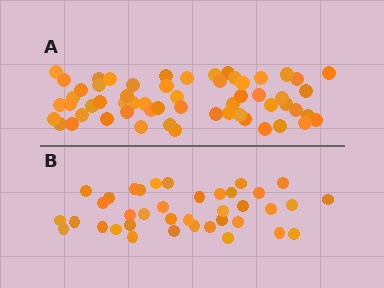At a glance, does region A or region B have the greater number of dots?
Region A (the top region) has more dots.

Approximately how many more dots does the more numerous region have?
Region A has approximately 20 more dots than region B.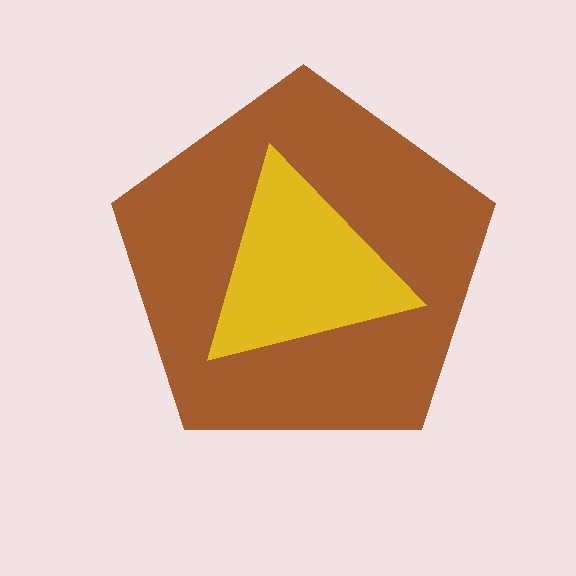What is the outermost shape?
The brown pentagon.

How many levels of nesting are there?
2.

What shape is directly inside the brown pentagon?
The yellow triangle.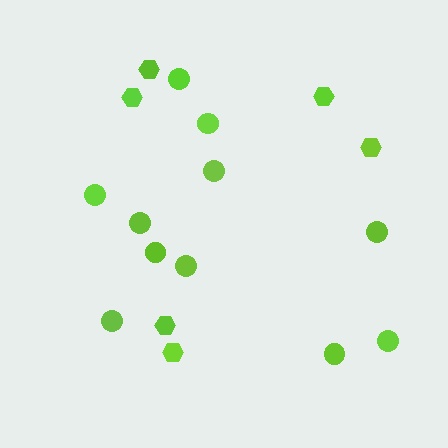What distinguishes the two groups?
There are 2 groups: one group of circles (11) and one group of hexagons (6).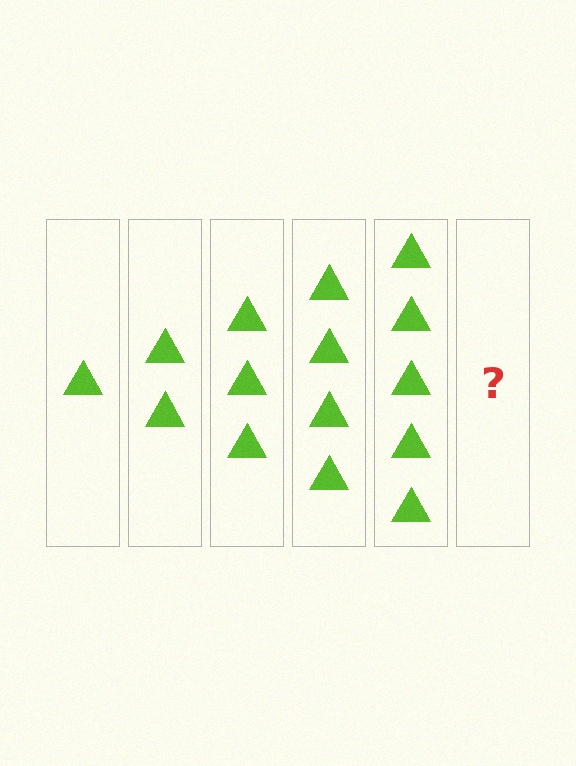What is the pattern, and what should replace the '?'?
The pattern is that each step adds one more triangle. The '?' should be 6 triangles.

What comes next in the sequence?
The next element should be 6 triangles.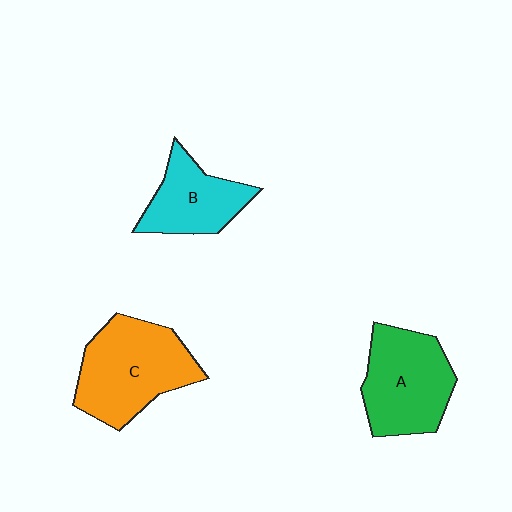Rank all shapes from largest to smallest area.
From largest to smallest: C (orange), A (green), B (cyan).